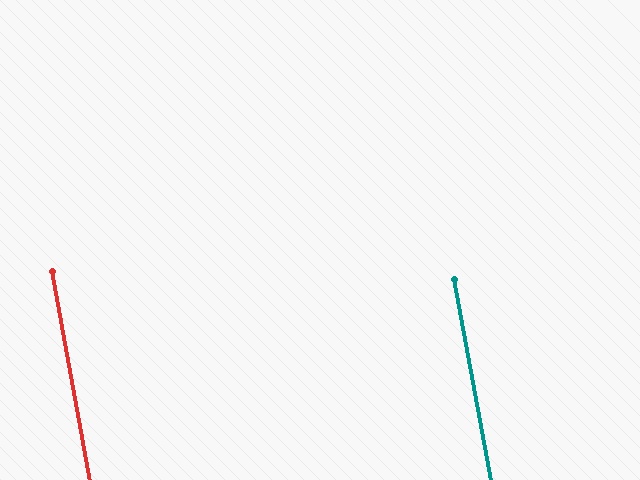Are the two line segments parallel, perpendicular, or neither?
Parallel — their directions differ by only 0.1°.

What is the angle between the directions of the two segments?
Approximately 0 degrees.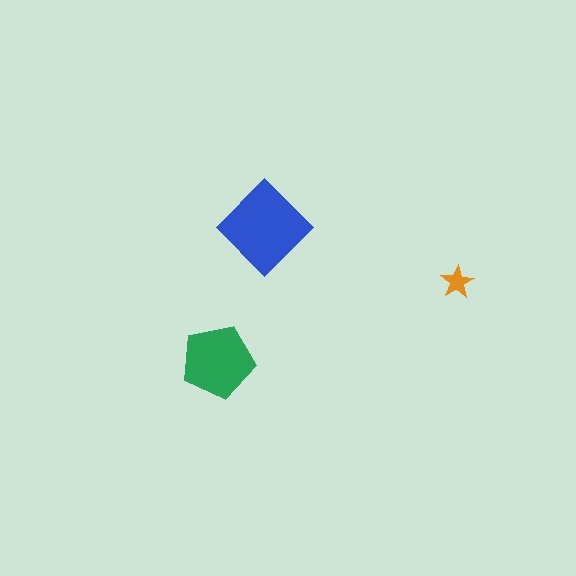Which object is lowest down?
The green pentagon is bottommost.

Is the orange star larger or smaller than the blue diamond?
Smaller.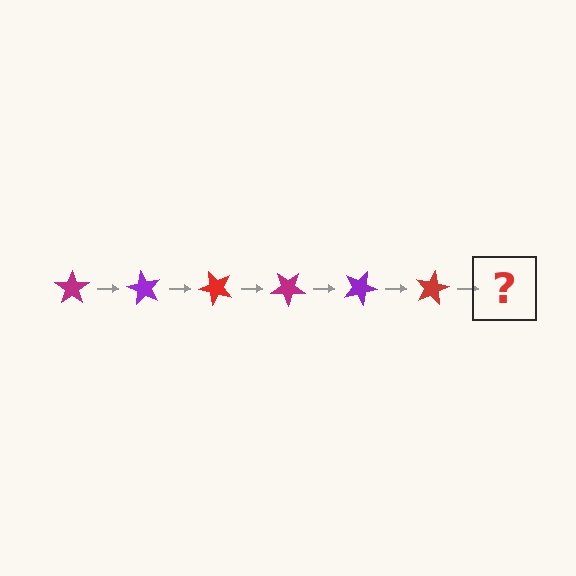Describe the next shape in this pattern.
It should be a magenta star, rotated 360 degrees from the start.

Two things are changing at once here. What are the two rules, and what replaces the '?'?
The two rules are that it rotates 60 degrees each step and the color cycles through magenta, purple, and red. The '?' should be a magenta star, rotated 360 degrees from the start.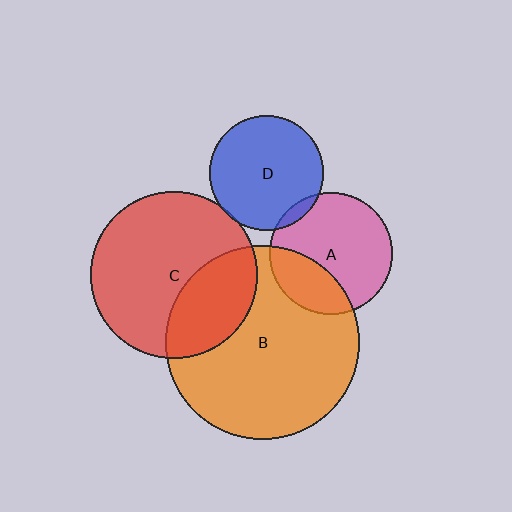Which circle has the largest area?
Circle B (orange).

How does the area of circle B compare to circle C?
Approximately 1.3 times.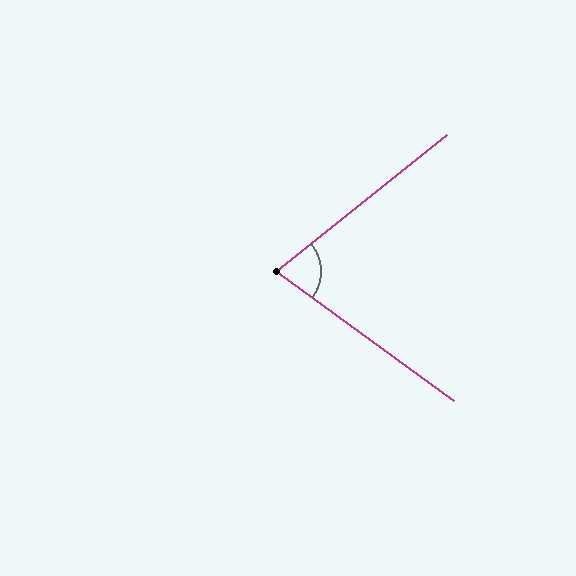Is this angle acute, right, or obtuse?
It is acute.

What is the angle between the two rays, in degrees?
Approximately 75 degrees.